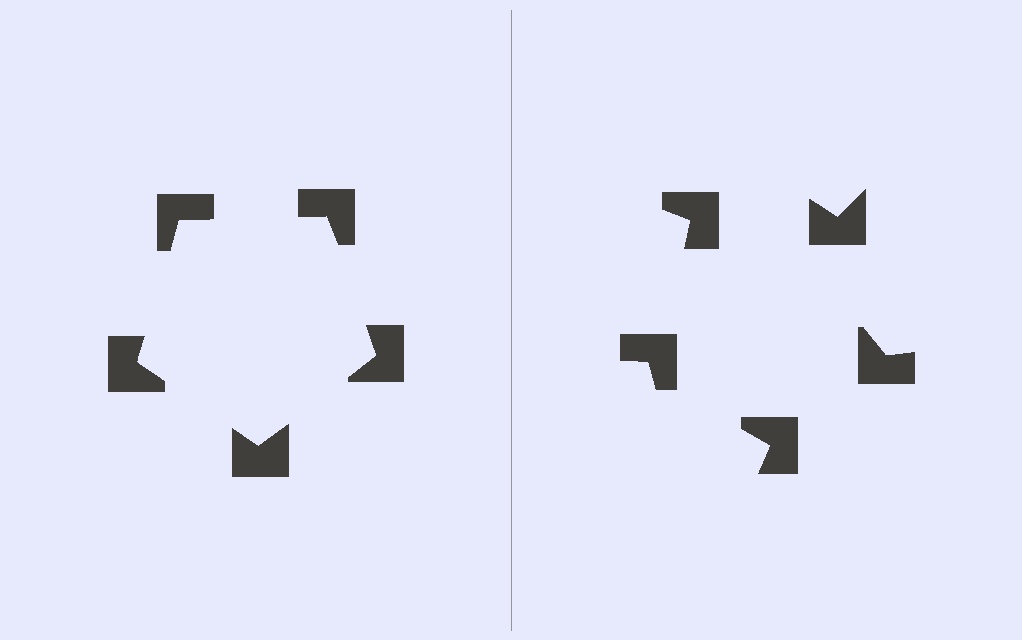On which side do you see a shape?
An illusory pentagon appears on the left side. On the right side the wedge cuts are rotated, so no coherent shape forms.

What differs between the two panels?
The notched squares are positioned identically on both sides; only the wedge orientations differ. On the left they align to a pentagon; on the right they are misaligned.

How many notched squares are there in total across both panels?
10 — 5 on each side.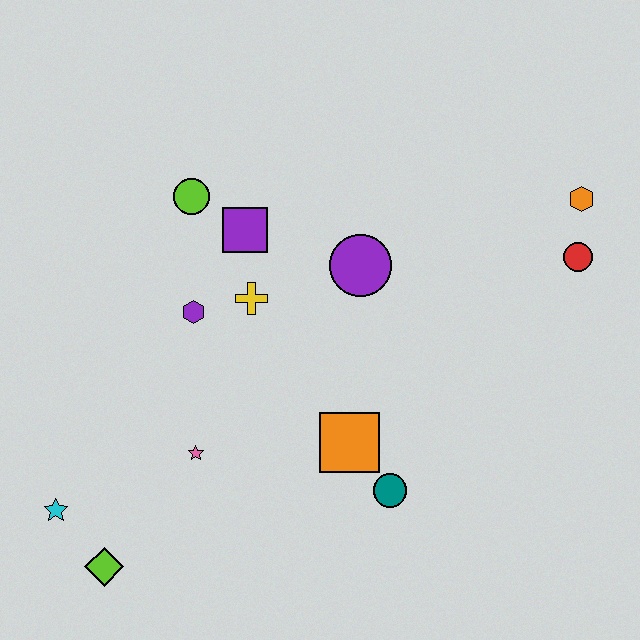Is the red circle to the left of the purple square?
No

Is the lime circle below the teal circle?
No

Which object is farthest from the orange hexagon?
The cyan star is farthest from the orange hexagon.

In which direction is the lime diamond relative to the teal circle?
The lime diamond is to the left of the teal circle.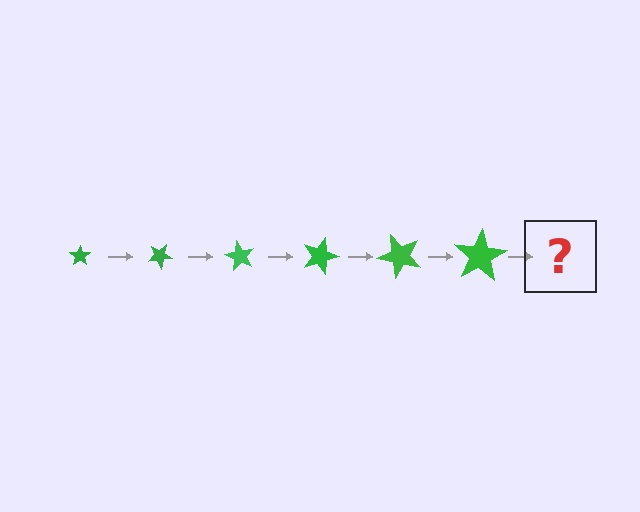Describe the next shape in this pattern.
It should be a star, larger than the previous one and rotated 180 degrees from the start.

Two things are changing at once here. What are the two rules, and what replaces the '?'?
The two rules are that the star grows larger each step and it rotates 30 degrees each step. The '?' should be a star, larger than the previous one and rotated 180 degrees from the start.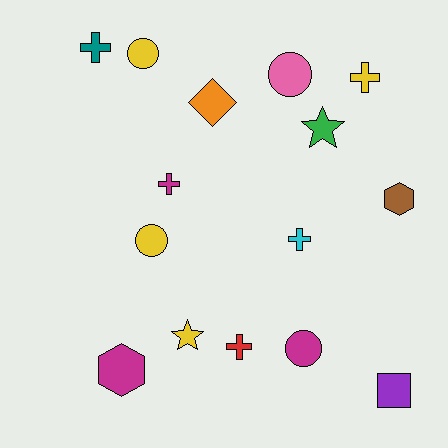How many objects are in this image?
There are 15 objects.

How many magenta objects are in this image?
There are 3 magenta objects.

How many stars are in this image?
There are 2 stars.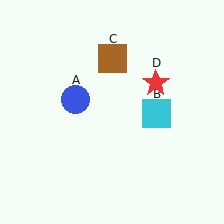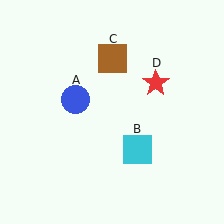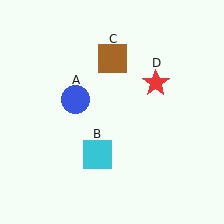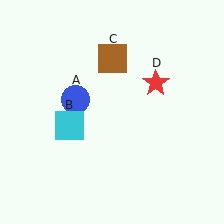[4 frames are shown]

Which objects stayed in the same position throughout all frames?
Blue circle (object A) and brown square (object C) and red star (object D) remained stationary.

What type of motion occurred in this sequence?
The cyan square (object B) rotated clockwise around the center of the scene.